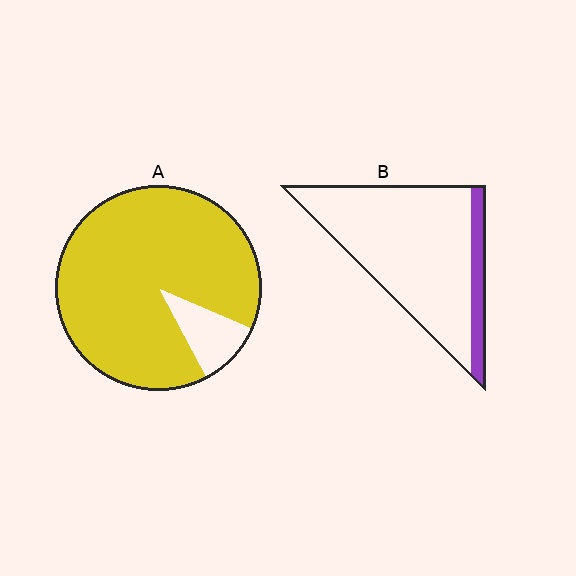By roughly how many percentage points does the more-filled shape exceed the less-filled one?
By roughly 75 percentage points (A over B).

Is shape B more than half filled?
No.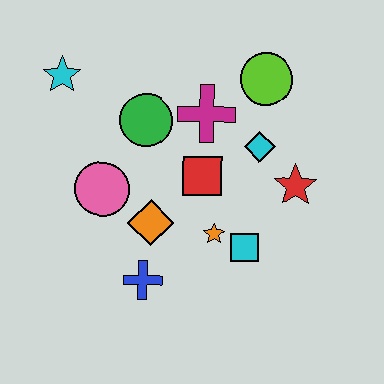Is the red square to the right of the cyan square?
No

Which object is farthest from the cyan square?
The cyan star is farthest from the cyan square.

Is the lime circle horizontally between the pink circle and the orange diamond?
No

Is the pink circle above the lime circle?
No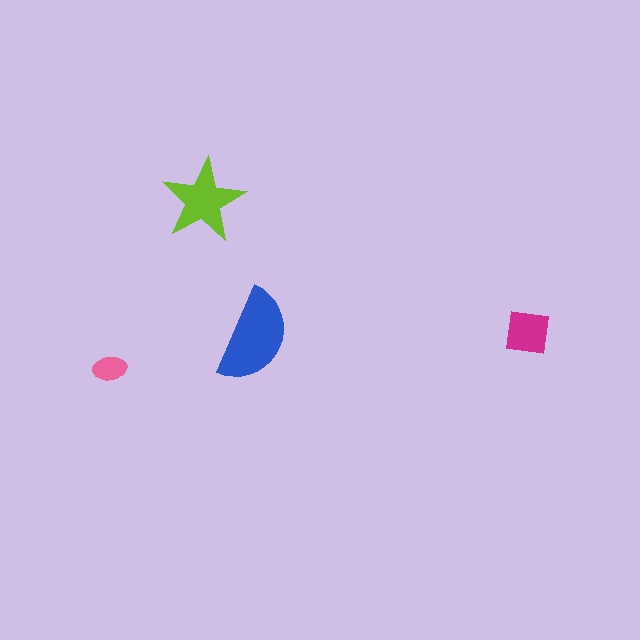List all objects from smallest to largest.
The pink ellipse, the magenta square, the lime star, the blue semicircle.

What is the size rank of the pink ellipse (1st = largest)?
4th.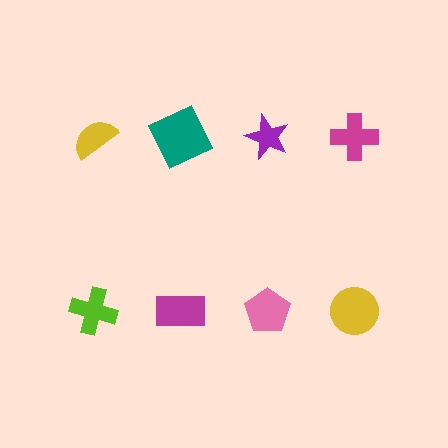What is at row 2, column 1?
A lime cross.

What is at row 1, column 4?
A magenta cross.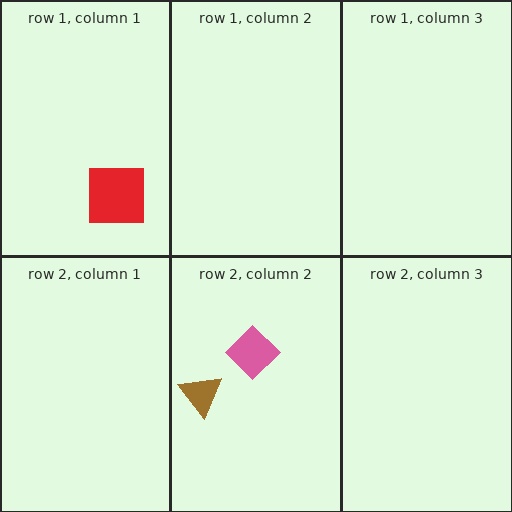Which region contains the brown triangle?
The row 2, column 2 region.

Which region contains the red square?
The row 1, column 1 region.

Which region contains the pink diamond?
The row 2, column 2 region.